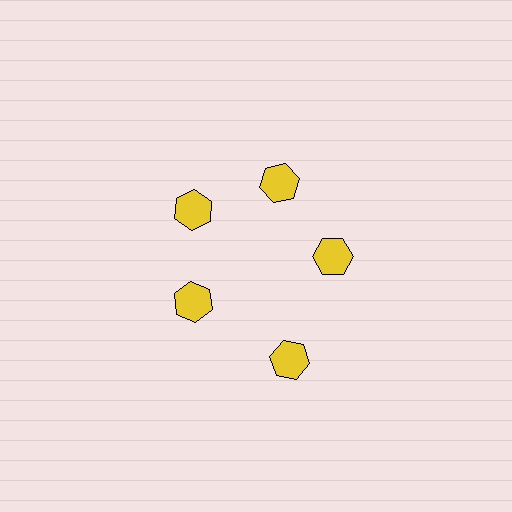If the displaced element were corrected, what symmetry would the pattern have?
It would have 5-fold rotational symmetry — the pattern would map onto itself every 72 degrees.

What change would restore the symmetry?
The symmetry would be restored by moving it inward, back onto the ring so that all 5 hexagons sit at equal angles and equal distance from the center.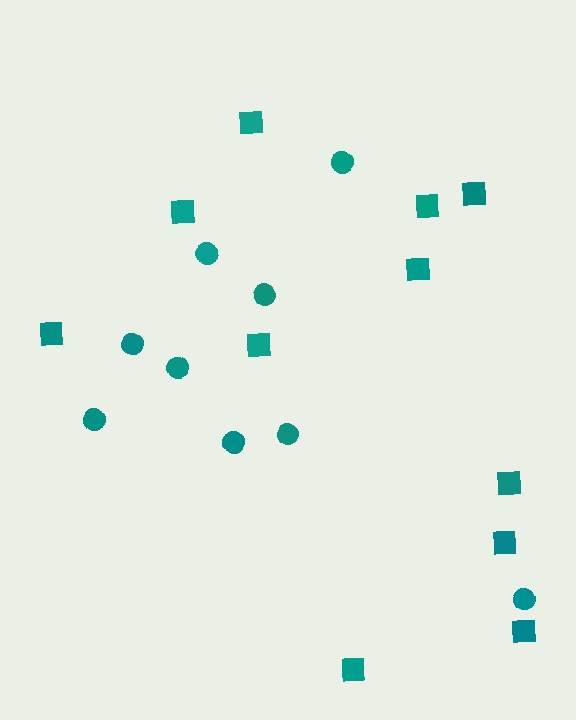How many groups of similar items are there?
There are 2 groups: one group of circles (9) and one group of squares (11).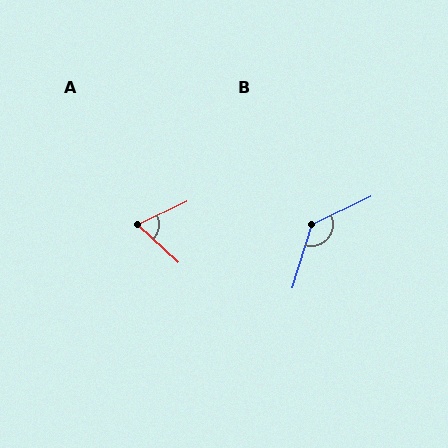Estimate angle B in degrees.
Approximately 133 degrees.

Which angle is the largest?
B, at approximately 133 degrees.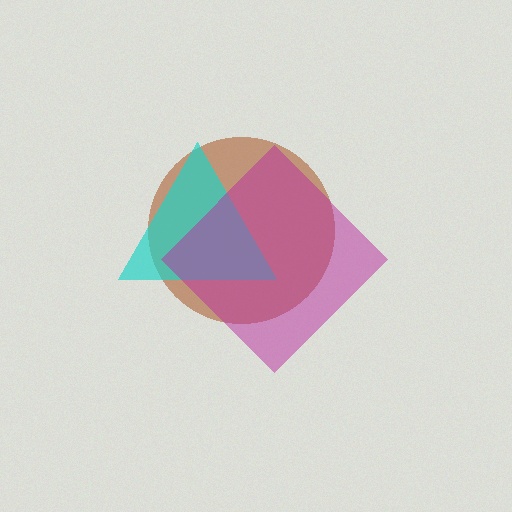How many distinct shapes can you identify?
There are 3 distinct shapes: a brown circle, a cyan triangle, a magenta diamond.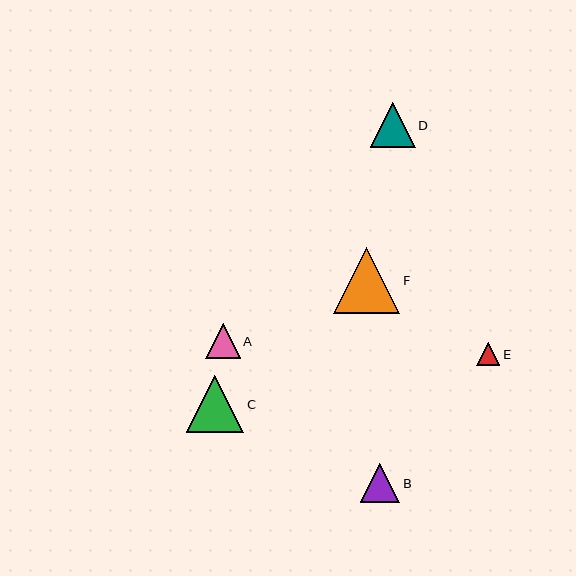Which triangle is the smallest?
Triangle E is the smallest with a size of approximately 24 pixels.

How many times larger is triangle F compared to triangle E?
Triangle F is approximately 2.8 times the size of triangle E.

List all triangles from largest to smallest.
From largest to smallest: F, C, D, B, A, E.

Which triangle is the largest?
Triangle F is the largest with a size of approximately 66 pixels.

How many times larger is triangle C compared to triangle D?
Triangle C is approximately 1.3 times the size of triangle D.